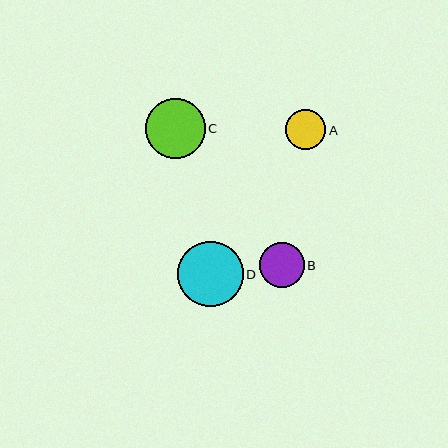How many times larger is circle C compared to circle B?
Circle C is approximately 1.3 times the size of circle B.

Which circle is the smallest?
Circle A is the smallest with a size of approximately 40 pixels.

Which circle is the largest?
Circle D is the largest with a size of approximately 65 pixels.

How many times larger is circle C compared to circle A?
Circle C is approximately 1.5 times the size of circle A.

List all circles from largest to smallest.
From largest to smallest: D, C, B, A.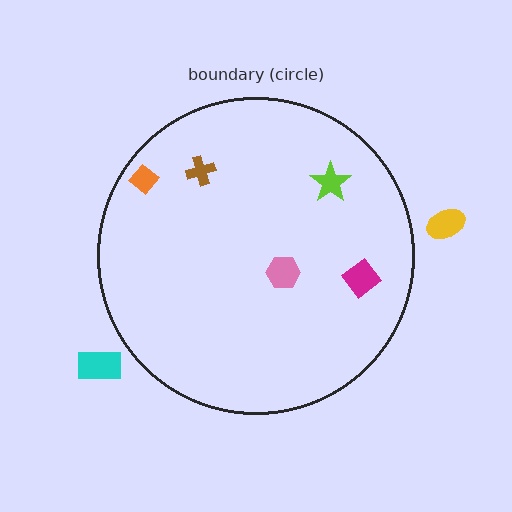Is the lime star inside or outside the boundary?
Inside.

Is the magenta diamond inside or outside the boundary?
Inside.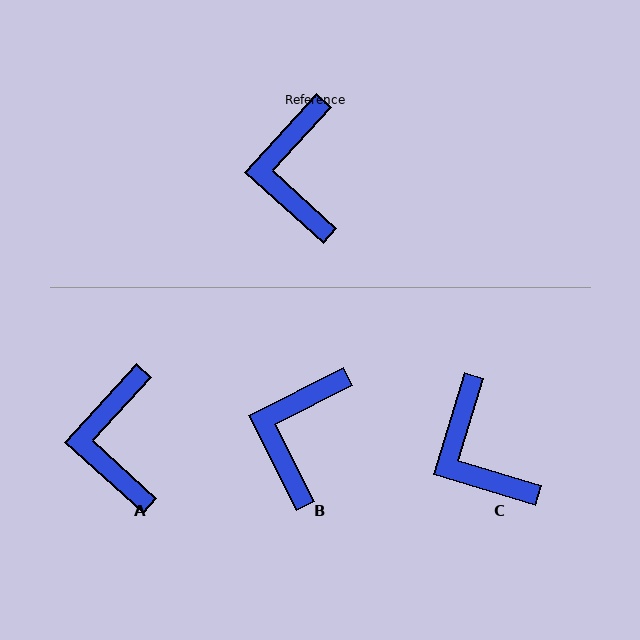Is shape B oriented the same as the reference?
No, it is off by about 20 degrees.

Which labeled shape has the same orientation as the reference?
A.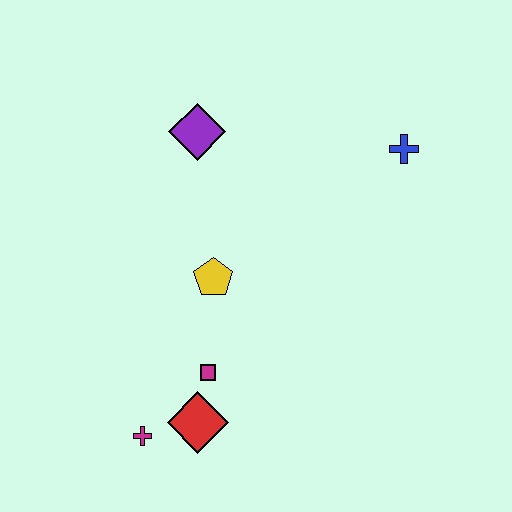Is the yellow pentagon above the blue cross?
No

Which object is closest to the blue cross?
The purple diamond is closest to the blue cross.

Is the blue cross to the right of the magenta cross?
Yes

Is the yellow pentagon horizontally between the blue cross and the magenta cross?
Yes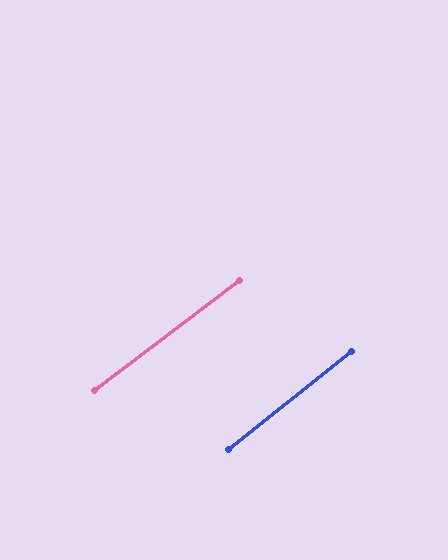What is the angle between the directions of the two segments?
Approximately 1 degree.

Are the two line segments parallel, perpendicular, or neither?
Parallel — their directions differ by only 0.9°.